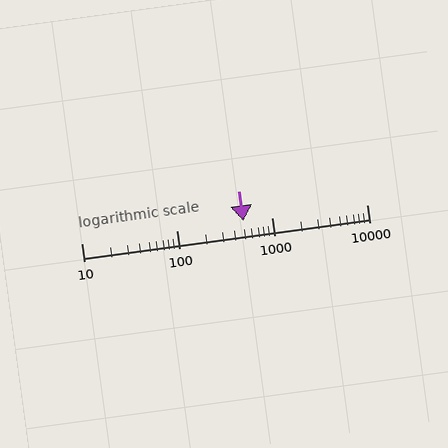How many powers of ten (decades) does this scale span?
The scale spans 3 decades, from 10 to 10000.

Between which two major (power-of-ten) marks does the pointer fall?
The pointer is between 100 and 1000.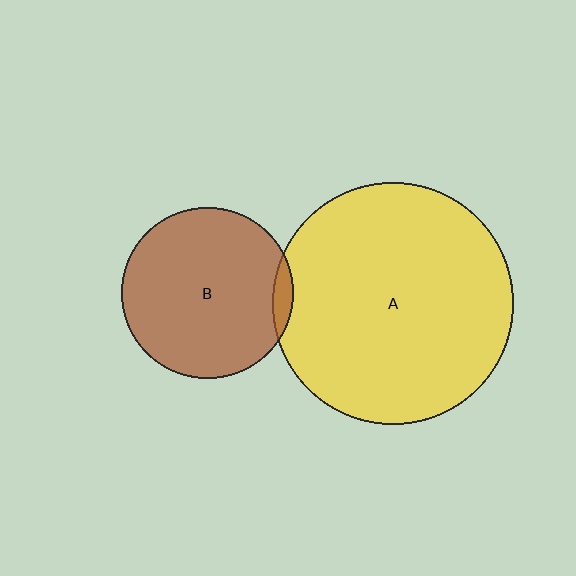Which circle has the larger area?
Circle A (yellow).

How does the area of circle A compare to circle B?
Approximately 2.0 times.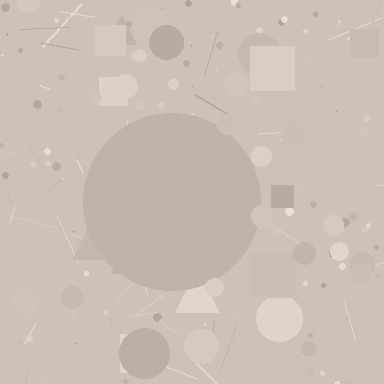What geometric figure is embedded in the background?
A circle is embedded in the background.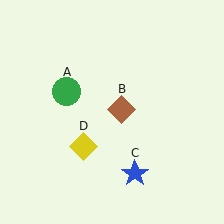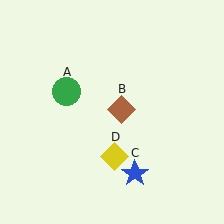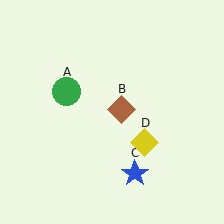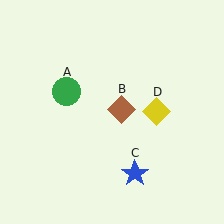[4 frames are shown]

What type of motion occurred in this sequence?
The yellow diamond (object D) rotated counterclockwise around the center of the scene.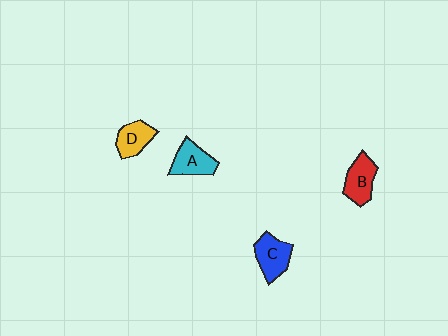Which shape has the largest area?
Shape C (blue).